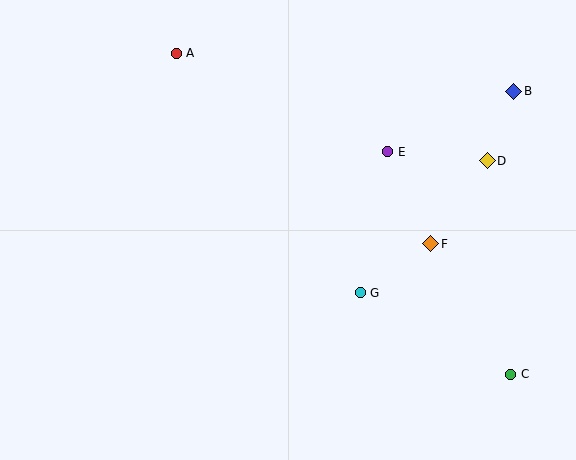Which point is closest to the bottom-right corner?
Point C is closest to the bottom-right corner.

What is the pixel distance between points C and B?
The distance between C and B is 283 pixels.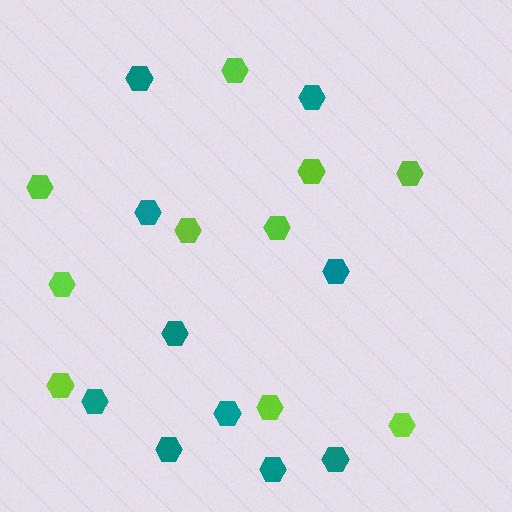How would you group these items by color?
There are 2 groups: one group of teal hexagons (10) and one group of lime hexagons (10).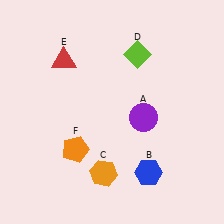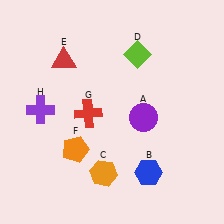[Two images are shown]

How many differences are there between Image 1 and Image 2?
There are 2 differences between the two images.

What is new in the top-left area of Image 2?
A purple cross (H) was added in the top-left area of Image 2.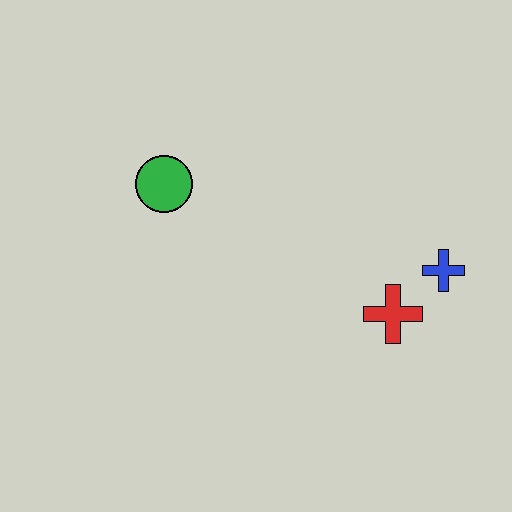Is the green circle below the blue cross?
No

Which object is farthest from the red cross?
The green circle is farthest from the red cross.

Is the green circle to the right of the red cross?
No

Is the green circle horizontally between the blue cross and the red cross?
No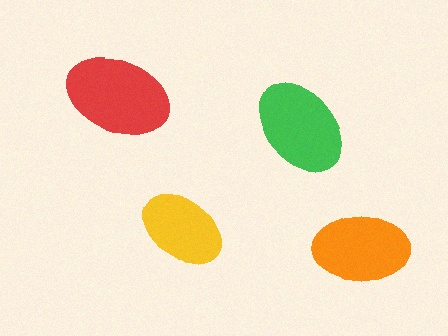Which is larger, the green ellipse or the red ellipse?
The red one.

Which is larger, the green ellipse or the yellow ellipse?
The green one.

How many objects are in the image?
There are 4 objects in the image.